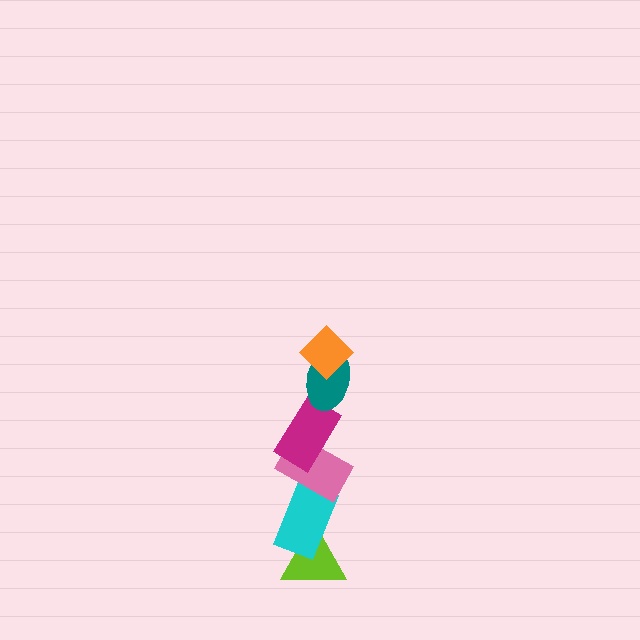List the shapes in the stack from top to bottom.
From top to bottom: the orange diamond, the teal ellipse, the magenta rectangle, the pink rectangle, the cyan rectangle, the lime triangle.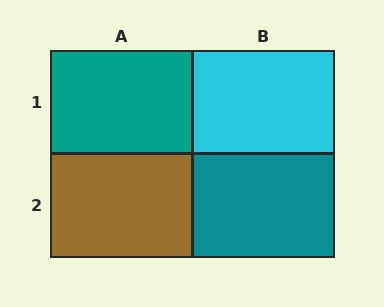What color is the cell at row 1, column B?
Cyan.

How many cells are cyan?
1 cell is cyan.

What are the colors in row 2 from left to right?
Brown, teal.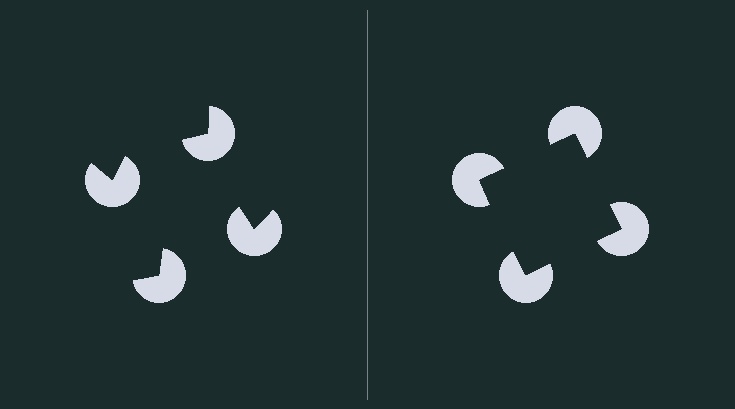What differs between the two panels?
The pac-man discs are positioned identically on both sides; only the wedge orientations differ. On the right they align to a square; on the left they are misaligned.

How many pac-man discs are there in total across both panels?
8 — 4 on each side.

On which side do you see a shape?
An illusory square appears on the right side. On the left side the wedge cuts are rotated, so no coherent shape forms.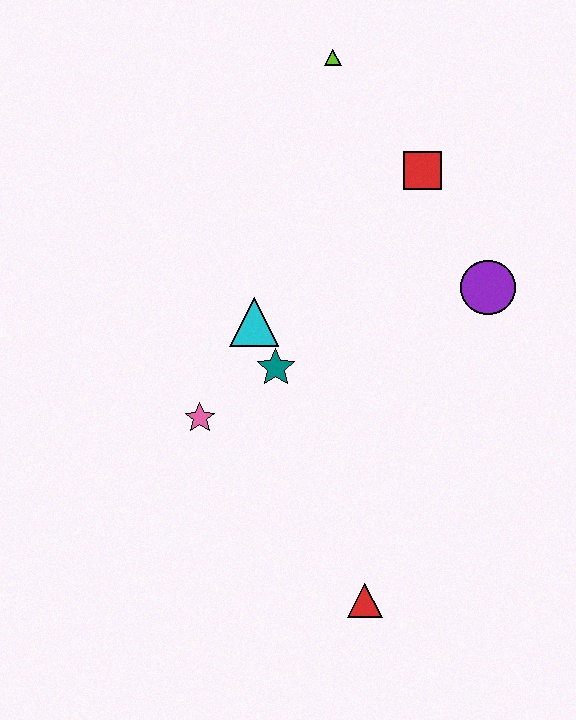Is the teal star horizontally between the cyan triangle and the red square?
Yes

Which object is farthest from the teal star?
The lime triangle is farthest from the teal star.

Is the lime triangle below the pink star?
No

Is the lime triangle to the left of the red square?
Yes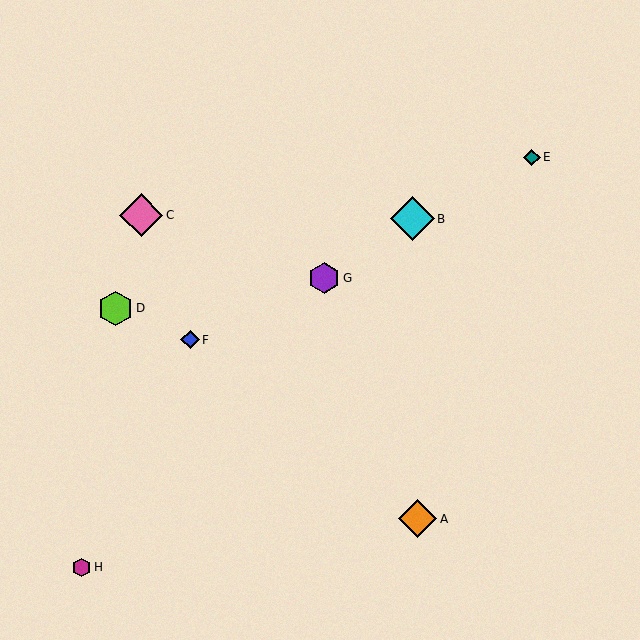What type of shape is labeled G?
Shape G is a purple hexagon.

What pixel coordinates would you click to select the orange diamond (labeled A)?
Click at (418, 519) to select the orange diamond A.